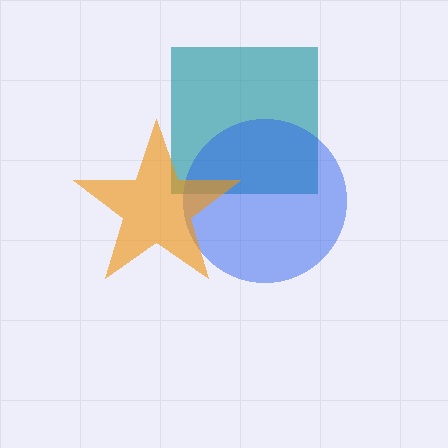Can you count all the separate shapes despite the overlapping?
Yes, there are 3 separate shapes.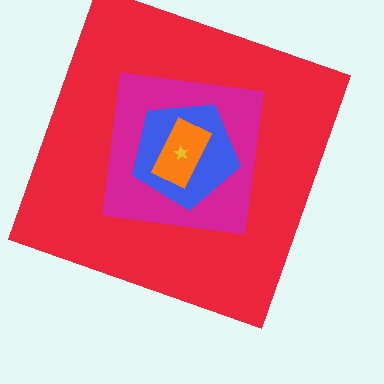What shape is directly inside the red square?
The magenta square.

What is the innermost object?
The yellow star.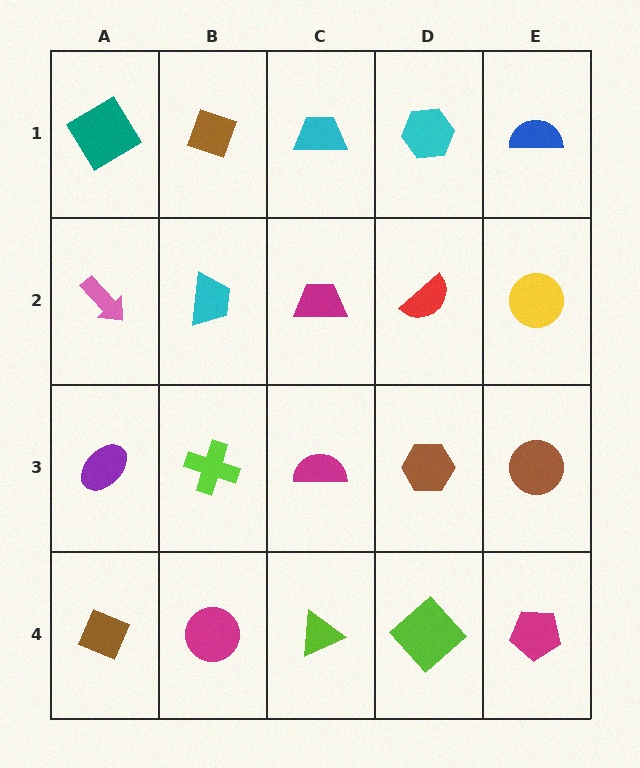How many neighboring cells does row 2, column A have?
3.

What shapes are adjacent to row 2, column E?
A blue semicircle (row 1, column E), a brown circle (row 3, column E), a red semicircle (row 2, column D).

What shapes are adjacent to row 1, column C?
A magenta trapezoid (row 2, column C), a brown diamond (row 1, column B), a cyan hexagon (row 1, column D).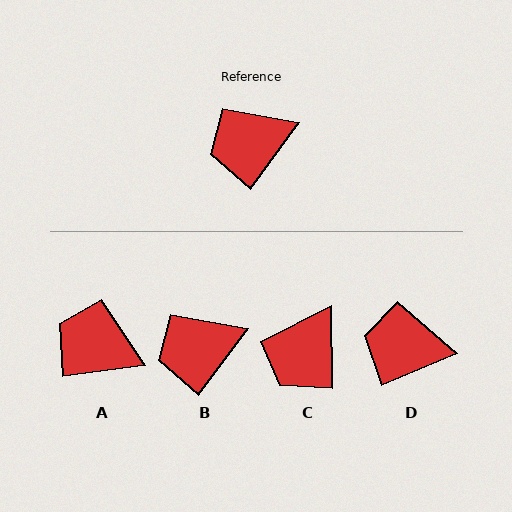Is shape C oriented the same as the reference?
No, it is off by about 38 degrees.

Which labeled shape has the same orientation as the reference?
B.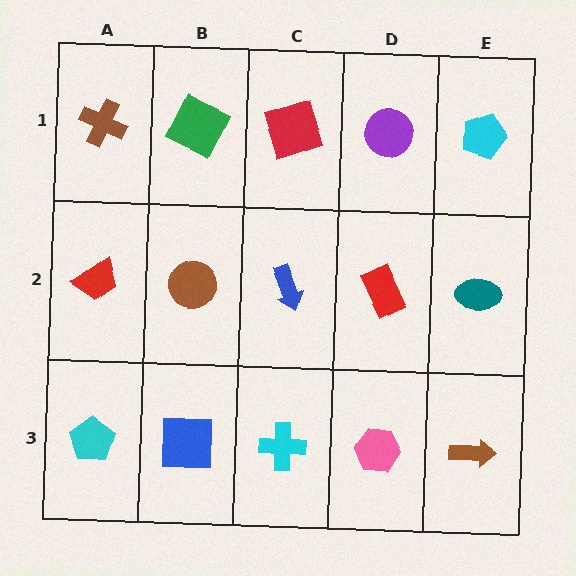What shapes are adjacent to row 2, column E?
A cyan pentagon (row 1, column E), a brown arrow (row 3, column E), a red rectangle (row 2, column D).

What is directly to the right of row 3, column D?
A brown arrow.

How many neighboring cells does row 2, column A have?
3.